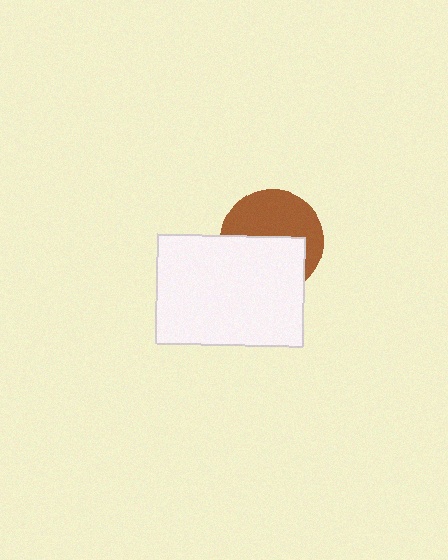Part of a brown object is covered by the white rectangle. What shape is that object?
It is a circle.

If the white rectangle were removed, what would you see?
You would see the complete brown circle.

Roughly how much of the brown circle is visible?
About half of it is visible (roughly 51%).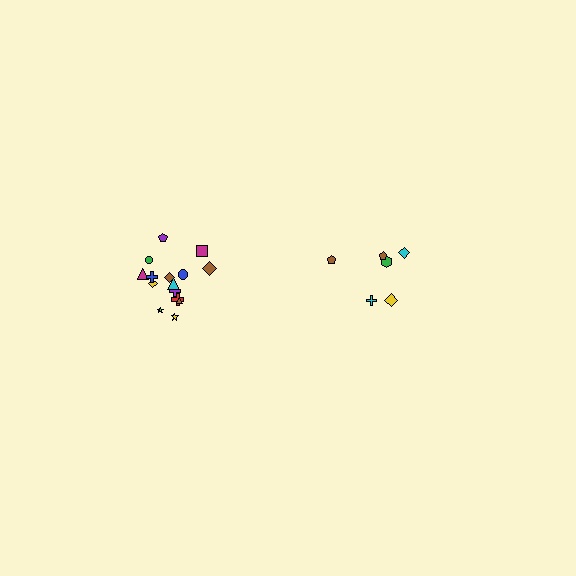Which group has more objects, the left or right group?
The left group.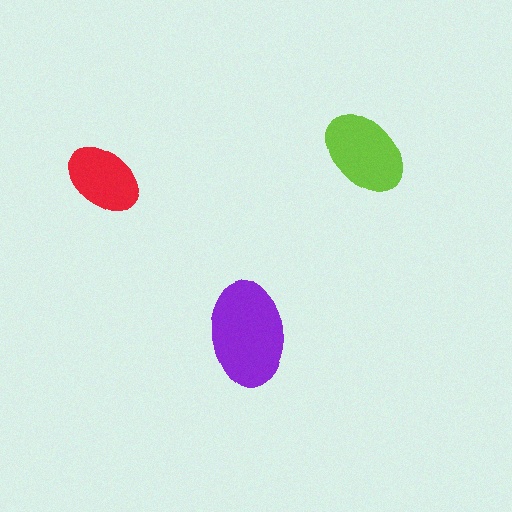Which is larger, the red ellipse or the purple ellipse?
The purple one.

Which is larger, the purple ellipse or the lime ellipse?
The purple one.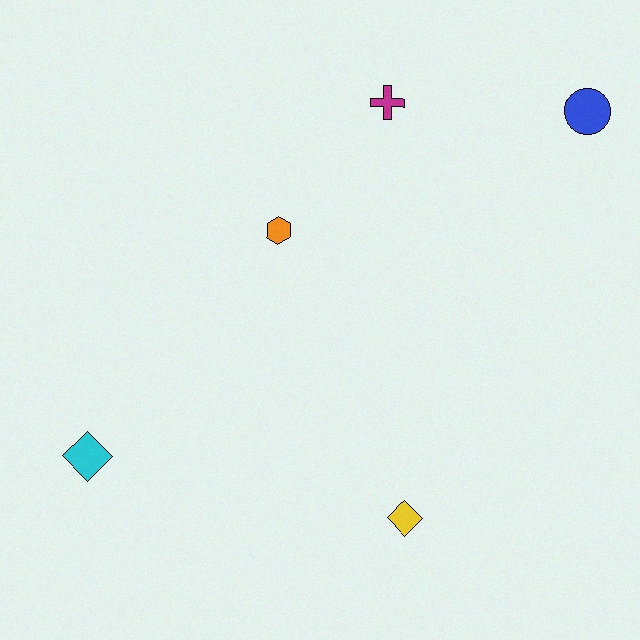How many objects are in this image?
There are 5 objects.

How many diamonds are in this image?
There are 2 diamonds.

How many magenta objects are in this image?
There is 1 magenta object.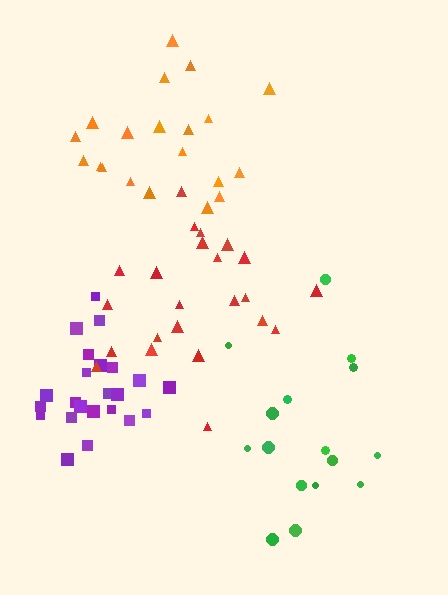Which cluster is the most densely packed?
Purple.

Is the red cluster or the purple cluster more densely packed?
Purple.